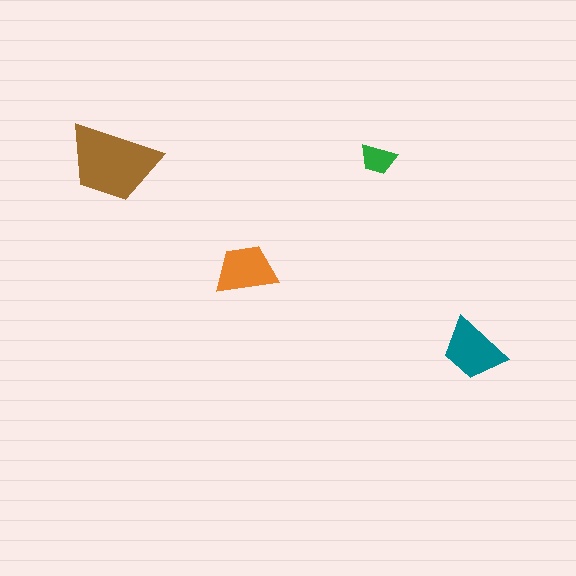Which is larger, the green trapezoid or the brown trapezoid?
The brown one.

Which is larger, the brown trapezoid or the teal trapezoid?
The brown one.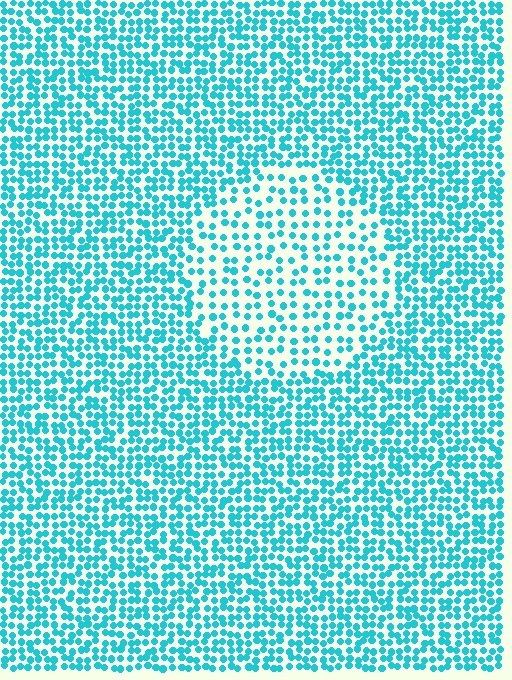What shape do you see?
I see a circle.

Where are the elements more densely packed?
The elements are more densely packed outside the circle boundary.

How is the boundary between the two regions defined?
The boundary is defined by a change in element density (approximately 1.9x ratio). All elements are the same color, size, and shape.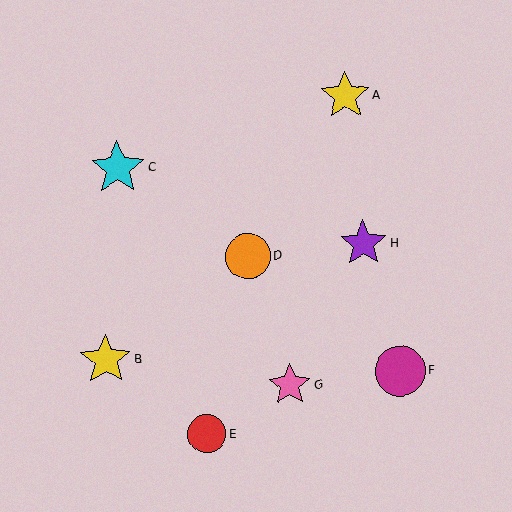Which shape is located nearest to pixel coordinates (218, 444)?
The red circle (labeled E) at (207, 434) is nearest to that location.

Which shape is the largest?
The cyan star (labeled C) is the largest.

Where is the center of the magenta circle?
The center of the magenta circle is at (400, 371).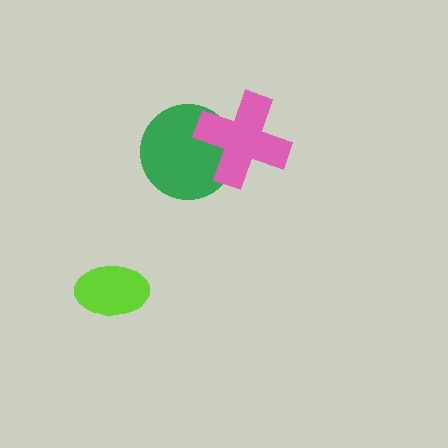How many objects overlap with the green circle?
1 object overlaps with the green circle.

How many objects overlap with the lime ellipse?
0 objects overlap with the lime ellipse.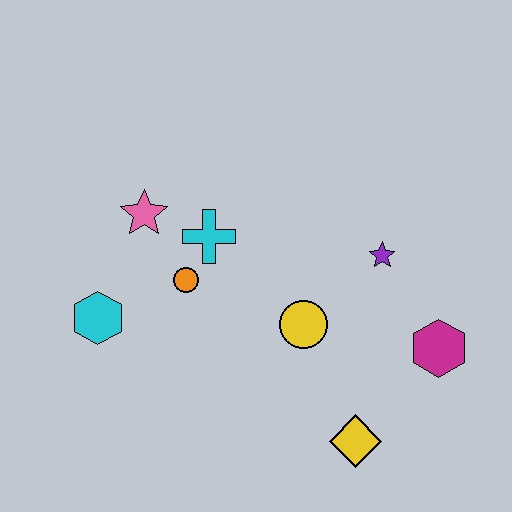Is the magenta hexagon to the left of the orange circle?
No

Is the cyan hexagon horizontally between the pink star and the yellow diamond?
No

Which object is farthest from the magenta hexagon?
The cyan hexagon is farthest from the magenta hexagon.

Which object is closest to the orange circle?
The cyan cross is closest to the orange circle.